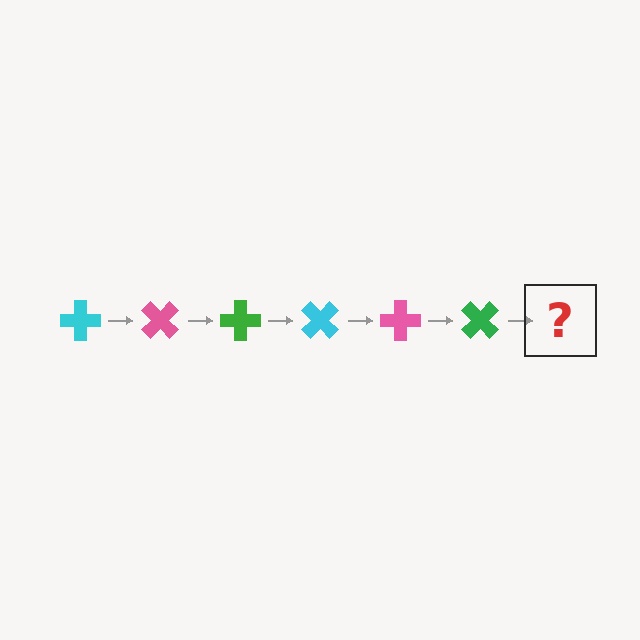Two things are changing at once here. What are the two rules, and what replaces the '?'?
The two rules are that it rotates 45 degrees each step and the color cycles through cyan, pink, and green. The '?' should be a cyan cross, rotated 270 degrees from the start.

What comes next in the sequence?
The next element should be a cyan cross, rotated 270 degrees from the start.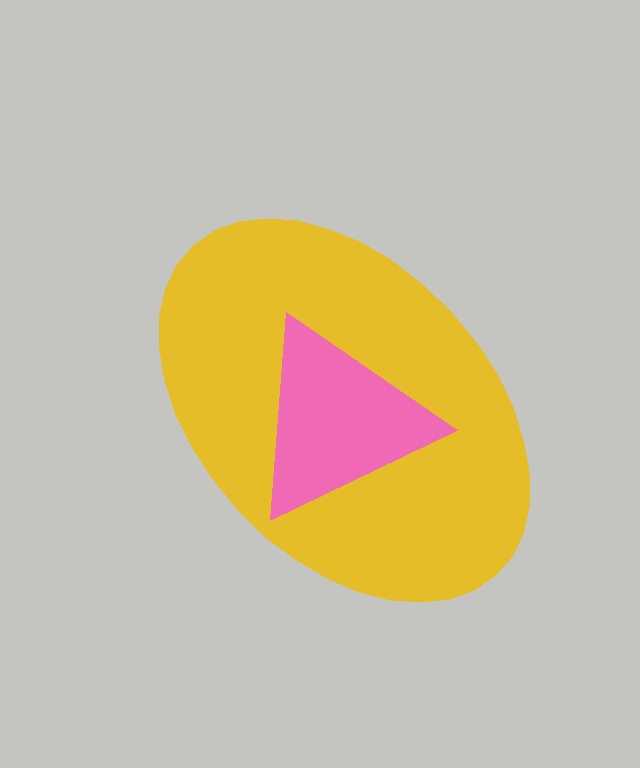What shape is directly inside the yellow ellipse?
The pink triangle.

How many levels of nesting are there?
2.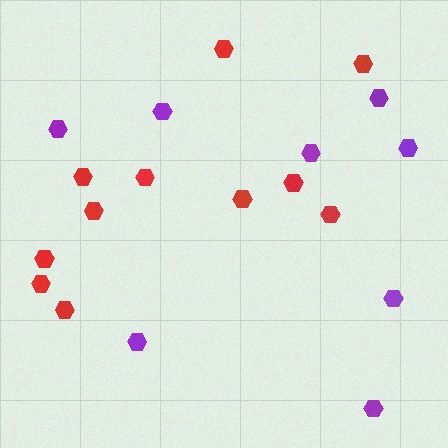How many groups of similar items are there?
There are 2 groups: one group of red hexagons (11) and one group of purple hexagons (8).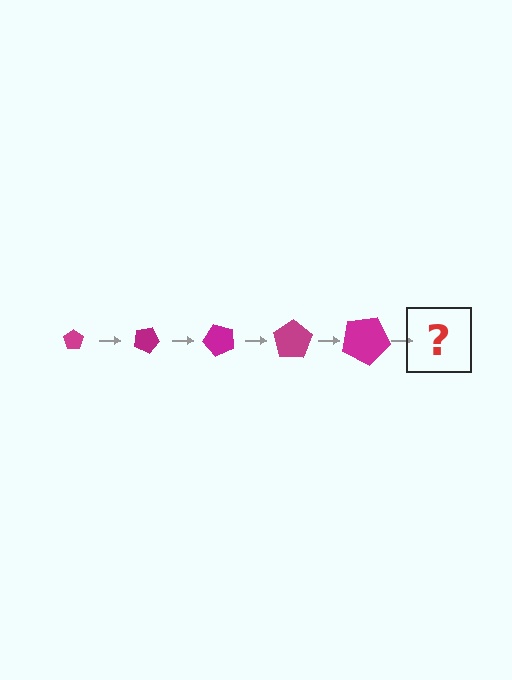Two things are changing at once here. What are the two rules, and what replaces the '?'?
The two rules are that the pentagon grows larger each step and it rotates 25 degrees each step. The '?' should be a pentagon, larger than the previous one and rotated 125 degrees from the start.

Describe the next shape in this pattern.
It should be a pentagon, larger than the previous one and rotated 125 degrees from the start.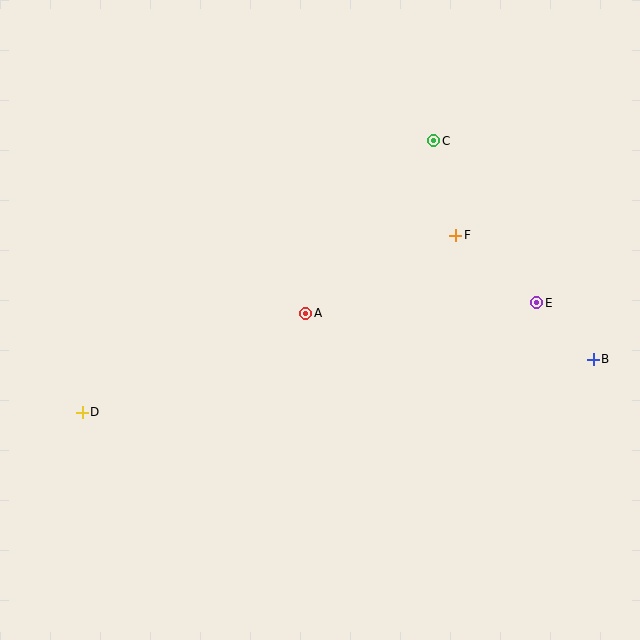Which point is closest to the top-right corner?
Point C is closest to the top-right corner.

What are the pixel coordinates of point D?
Point D is at (82, 412).